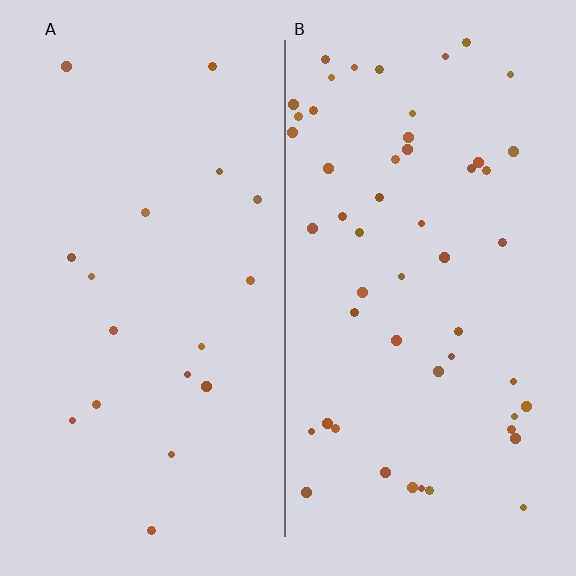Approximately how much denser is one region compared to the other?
Approximately 2.9× — region B over region A.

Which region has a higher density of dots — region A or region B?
B (the right).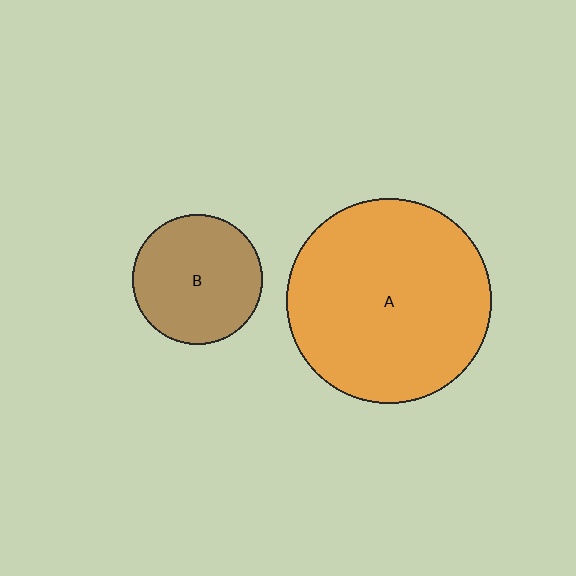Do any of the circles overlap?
No, none of the circles overlap.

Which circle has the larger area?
Circle A (orange).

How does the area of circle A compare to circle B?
Approximately 2.5 times.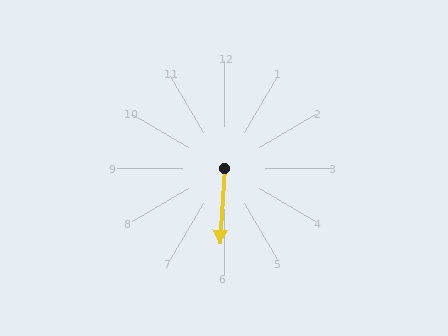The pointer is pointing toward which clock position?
Roughly 6 o'clock.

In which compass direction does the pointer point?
South.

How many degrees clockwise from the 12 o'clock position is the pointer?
Approximately 183 degrees.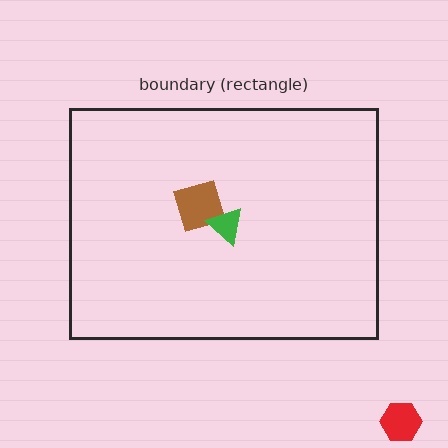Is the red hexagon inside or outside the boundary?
Outside.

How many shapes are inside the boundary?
2 inside, 1 outside.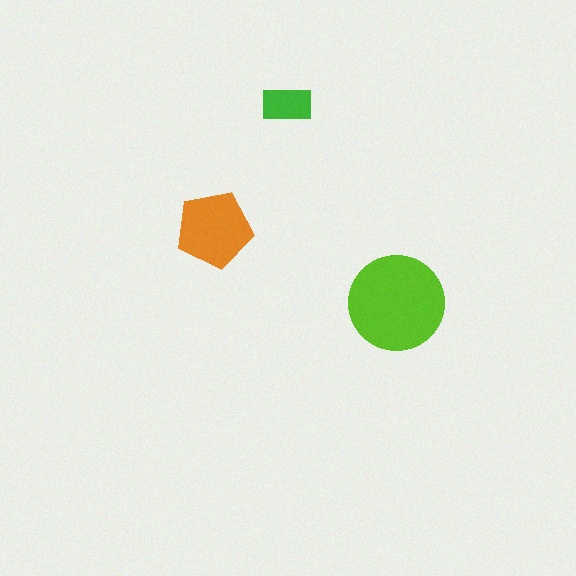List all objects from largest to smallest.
The lime circle, the orange pentagon, the green rectangle.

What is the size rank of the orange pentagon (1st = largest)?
2nd.